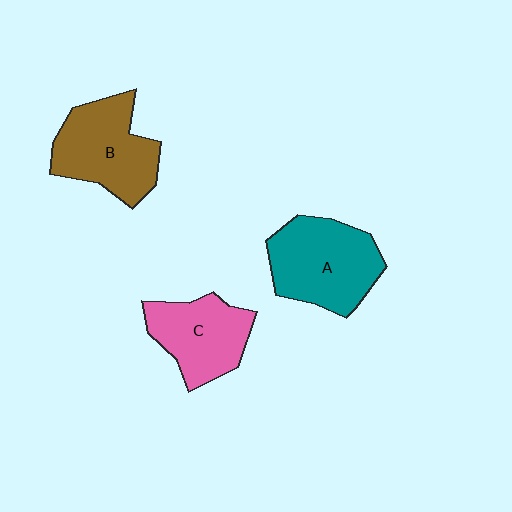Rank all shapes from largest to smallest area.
From largest to smallest: A (teal), B (brown), C (pink).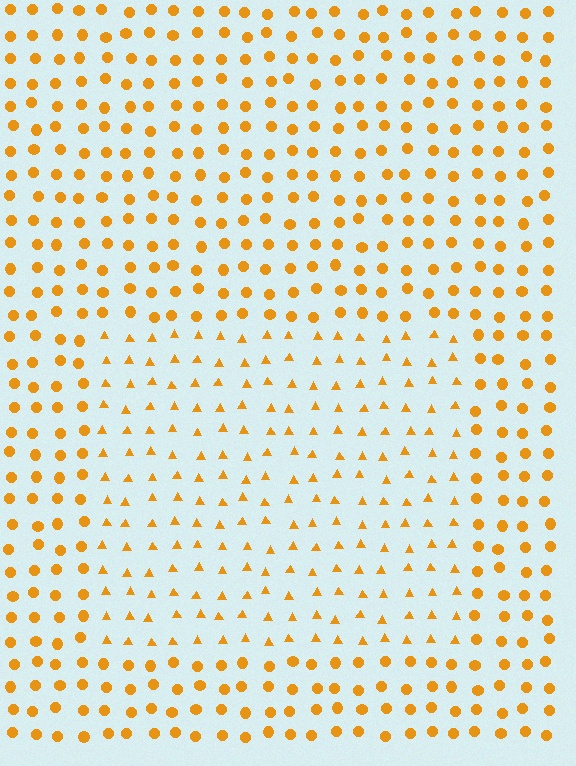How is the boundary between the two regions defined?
The boundary is defined by a change in element shape: triangles inside vs. circles outside. All elements share the same color and spacing.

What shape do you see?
I see a rectangle.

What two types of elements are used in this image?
The image uses triangles inside the rectangle region and circles outside it.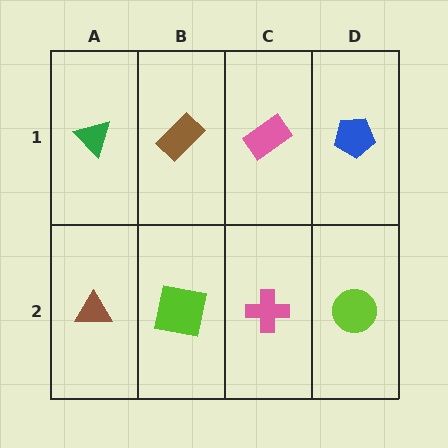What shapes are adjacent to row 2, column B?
A brown rectangle (row 1, column B), a brown triangle (row 2, column A), a pink cross (row 2, column C).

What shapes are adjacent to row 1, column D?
A lime circle (row 2, column D), a pink rectangle (row 1, column C).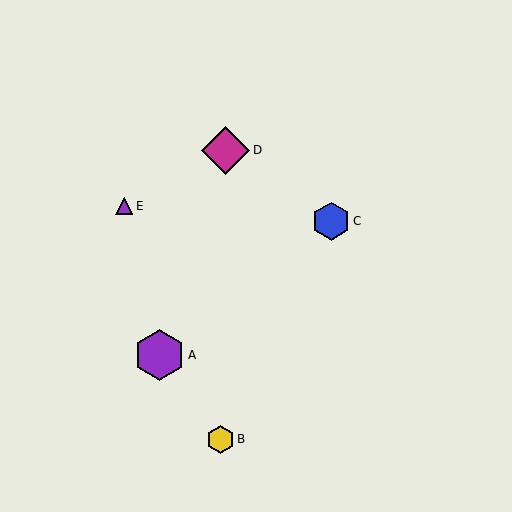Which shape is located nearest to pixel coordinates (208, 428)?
The yellow hexagon (labeled B) at (220, 439) is nearest to that location.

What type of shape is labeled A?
Shape A is a purple hexagon.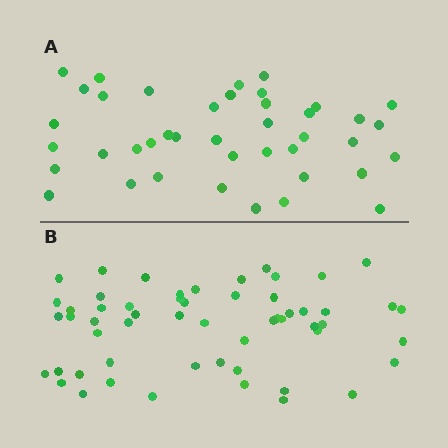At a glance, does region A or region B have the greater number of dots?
Region B (the bottom region) has more dots.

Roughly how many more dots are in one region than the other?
Region B has approximately 15 more dots than region A.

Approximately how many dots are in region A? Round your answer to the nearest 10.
About 40 dots. (The exact count is 41, which rounds to 40.)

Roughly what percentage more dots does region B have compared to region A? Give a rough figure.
About 35% more.